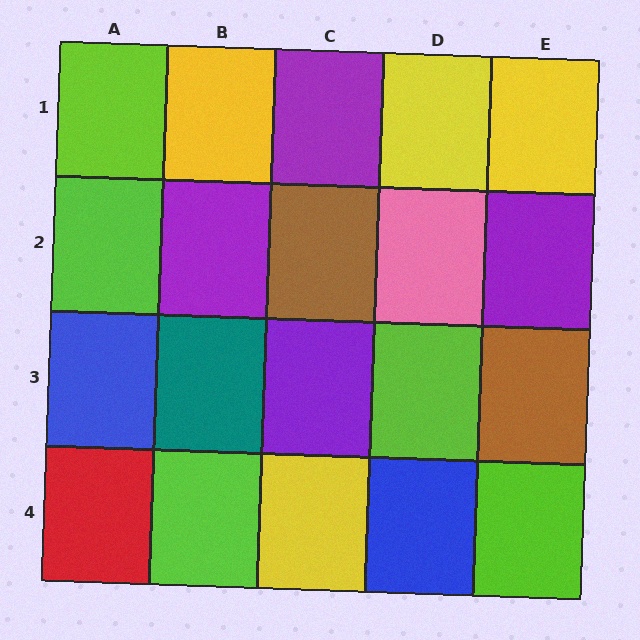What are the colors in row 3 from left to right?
Blue, teal, purple, lime, brown.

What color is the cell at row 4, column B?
Lime.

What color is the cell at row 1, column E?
Yellow.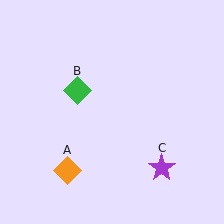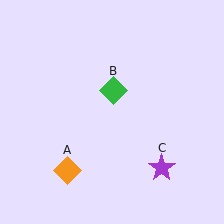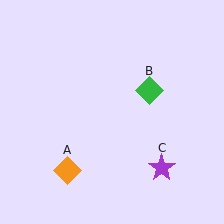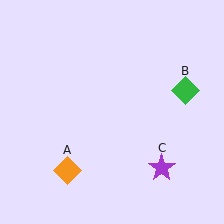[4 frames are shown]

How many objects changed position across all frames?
1 object changed position: green diamond (object B).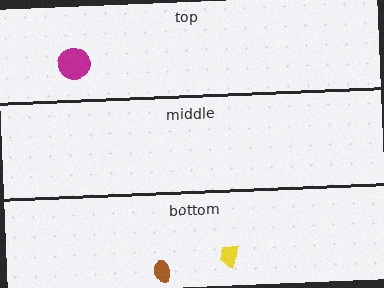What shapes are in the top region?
The magenta circle.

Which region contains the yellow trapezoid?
The bottom region.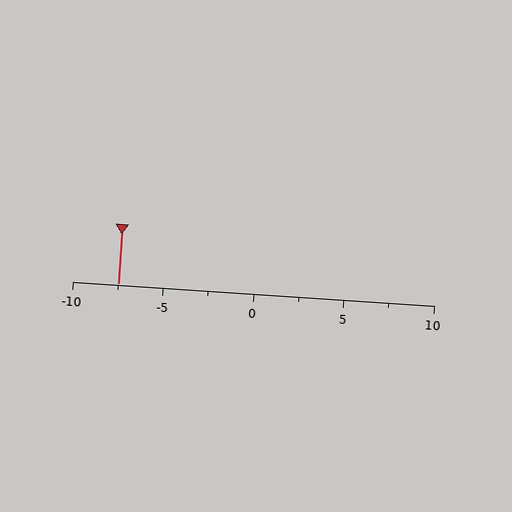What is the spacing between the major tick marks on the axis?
The major ticks are spaced 5 apart.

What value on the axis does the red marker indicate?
The marker indicates approximately -7.5.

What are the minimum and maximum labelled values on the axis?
The axis runs from -10 to 10.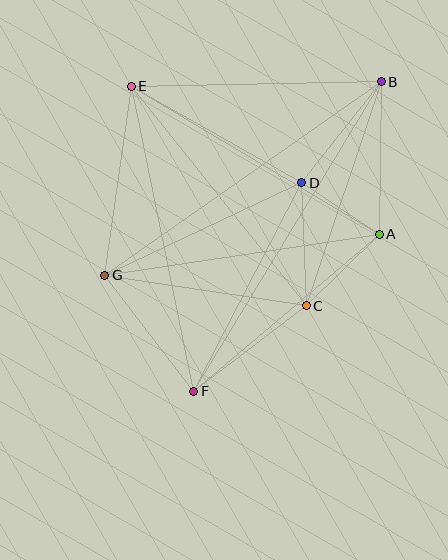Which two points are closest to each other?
Points A and D are closest to each other.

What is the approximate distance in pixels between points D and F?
The distance between D and F is approximately 235 pixels.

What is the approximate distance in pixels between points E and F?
The distance between E and F is approximately 312 pixels.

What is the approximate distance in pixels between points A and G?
The distance between A and G is approximately 278 pixels.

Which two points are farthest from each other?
Points B and F are farthest from each other.